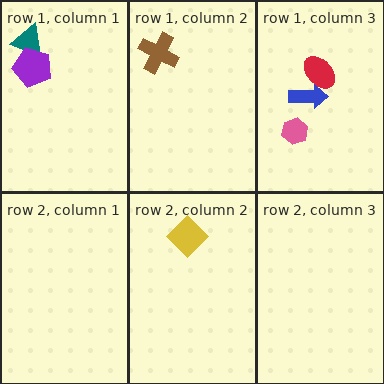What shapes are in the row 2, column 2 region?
The yellow diamond.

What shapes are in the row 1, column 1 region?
The teal triangle, the purple pentagon.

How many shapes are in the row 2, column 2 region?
1.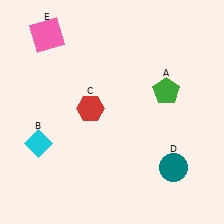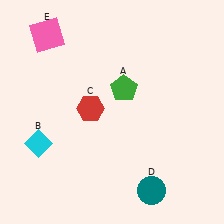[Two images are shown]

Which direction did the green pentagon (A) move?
The green pentagon (A) moved left.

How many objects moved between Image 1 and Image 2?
2 objects moved between the two images.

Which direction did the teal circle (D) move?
The teal circle (D) moved down.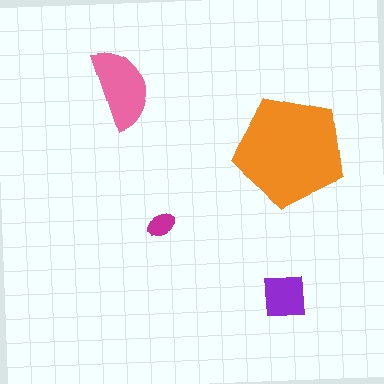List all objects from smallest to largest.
The magenta ellipse, the purple square, the pink semicircle, the orange pentagon.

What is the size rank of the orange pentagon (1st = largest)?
1st.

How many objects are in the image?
There are 4 objects in the image.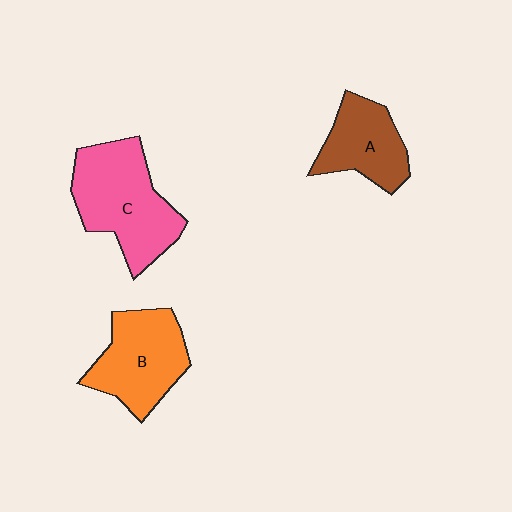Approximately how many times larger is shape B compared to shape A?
Approximately 1.3 times.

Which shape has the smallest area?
Shape A (brown).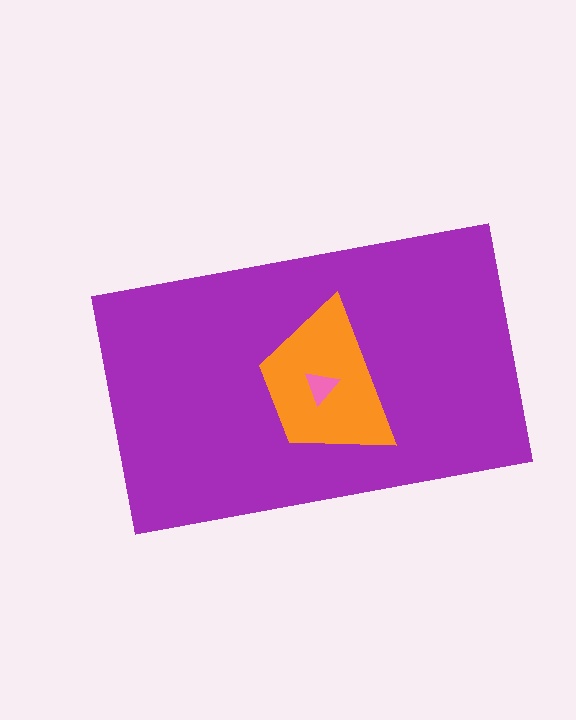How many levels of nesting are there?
3.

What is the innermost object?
The pink triangle.